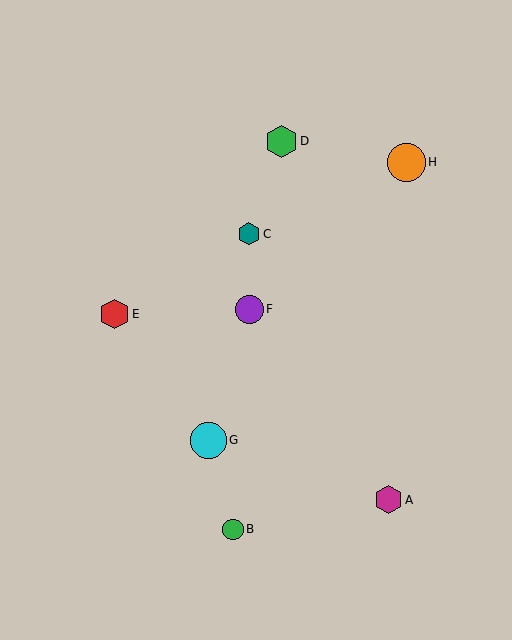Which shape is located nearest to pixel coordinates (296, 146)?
The green hexagon (labeled D) at (281, 141) is nearest to that location.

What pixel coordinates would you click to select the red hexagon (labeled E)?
Click at (115, 314) to select the red hexagon E.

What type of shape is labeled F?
Shape F is a purple circle.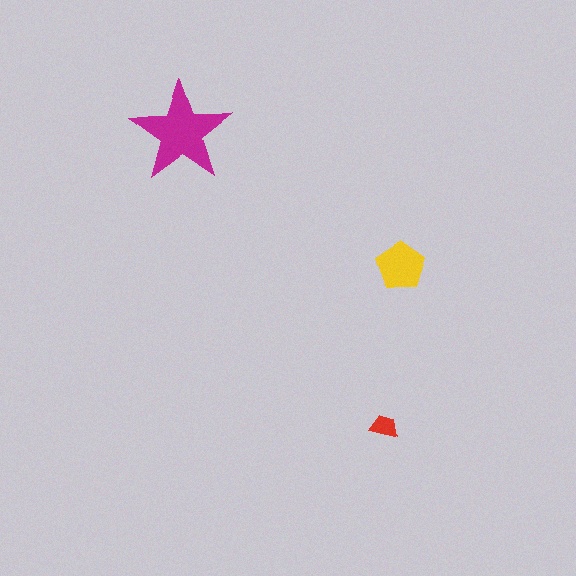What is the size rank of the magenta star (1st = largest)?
1st.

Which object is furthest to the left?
The magenta star is leftmost.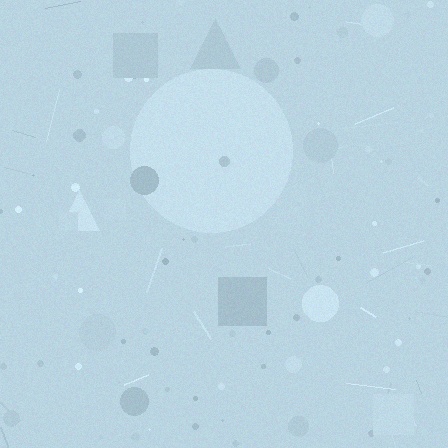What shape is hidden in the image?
A circle is hidden in the image.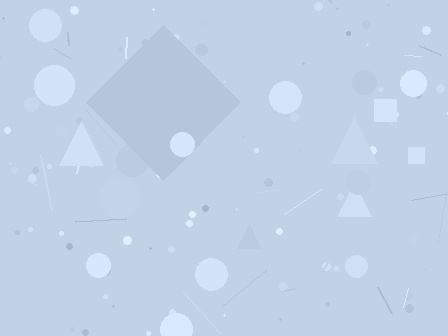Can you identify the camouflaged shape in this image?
The camouflaged shape is a diamond.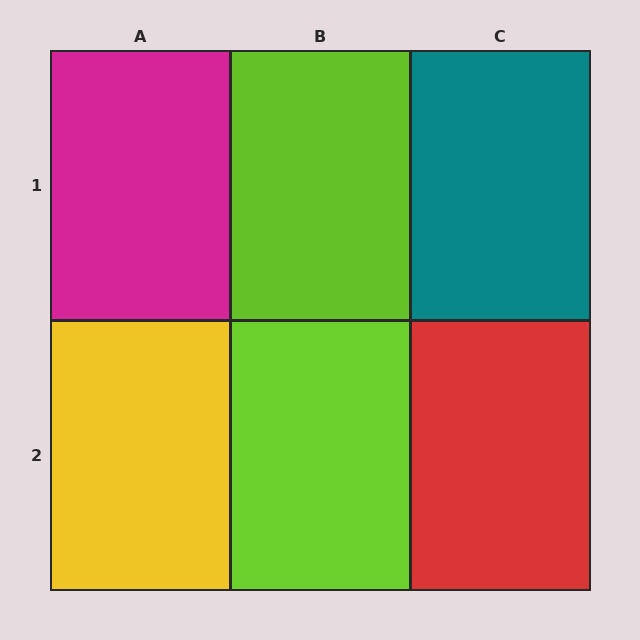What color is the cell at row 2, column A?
Yellow.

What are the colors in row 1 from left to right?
Magenta, lime, teal.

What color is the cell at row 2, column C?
Red.